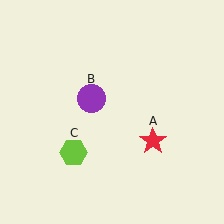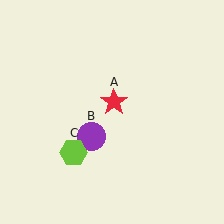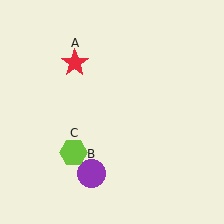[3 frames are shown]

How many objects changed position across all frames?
2 objects changed position: red star (object A), purple circle (object B).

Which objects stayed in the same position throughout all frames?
Lime hexagon (object C) remained stationary.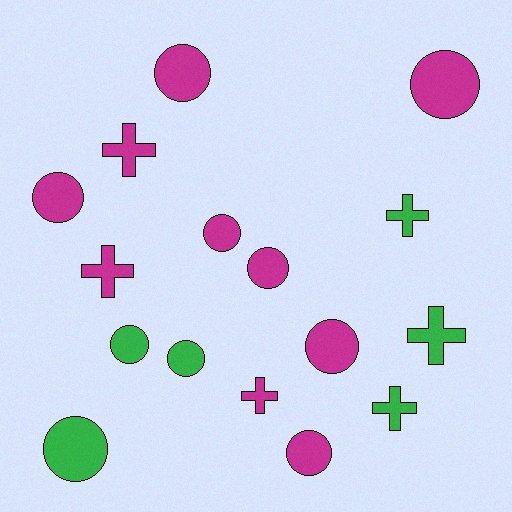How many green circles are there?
There are 3 green circles.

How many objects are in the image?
There are 16 objects.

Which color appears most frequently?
Magenta, with 10 objects.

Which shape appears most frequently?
Circle, with 10 objects.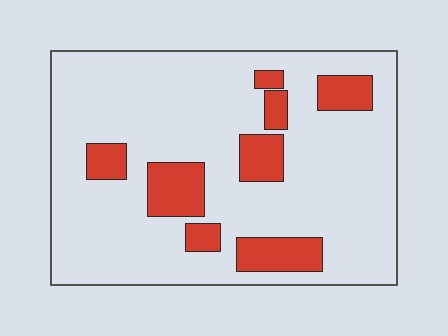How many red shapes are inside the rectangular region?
8.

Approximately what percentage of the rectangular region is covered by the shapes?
Approximately 20%.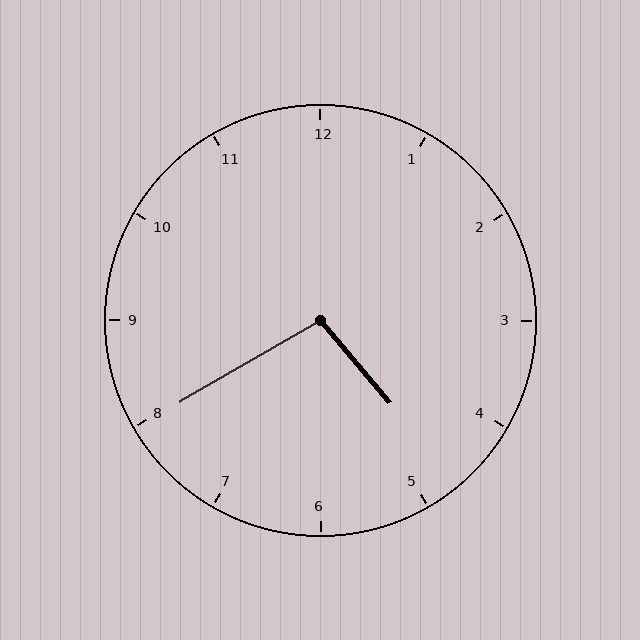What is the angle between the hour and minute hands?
Approximately 100 degrees.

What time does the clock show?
4:40.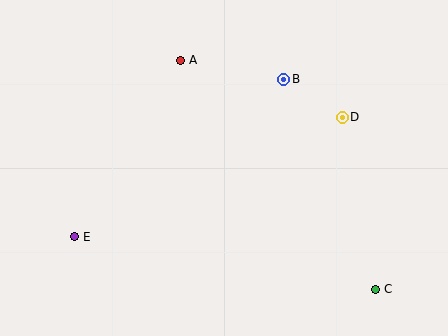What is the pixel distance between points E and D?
The distance between E and D is 293 pixels.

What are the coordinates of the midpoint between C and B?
The midpoint between C and B is at (330, 184).